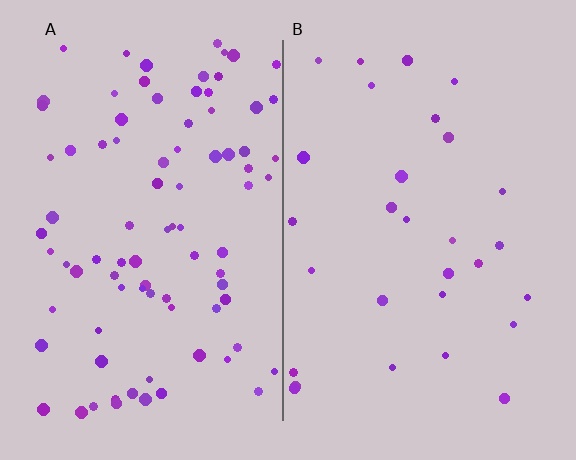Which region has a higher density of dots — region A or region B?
A (the left).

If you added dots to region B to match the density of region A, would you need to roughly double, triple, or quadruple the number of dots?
Approximately triple.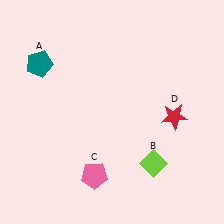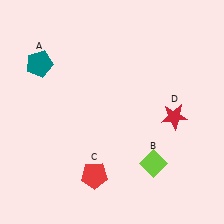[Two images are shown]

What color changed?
The pentagon (C) changed from pink in Image 1 to red in Image 2.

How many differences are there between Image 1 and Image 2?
There is 1 difference between the two images.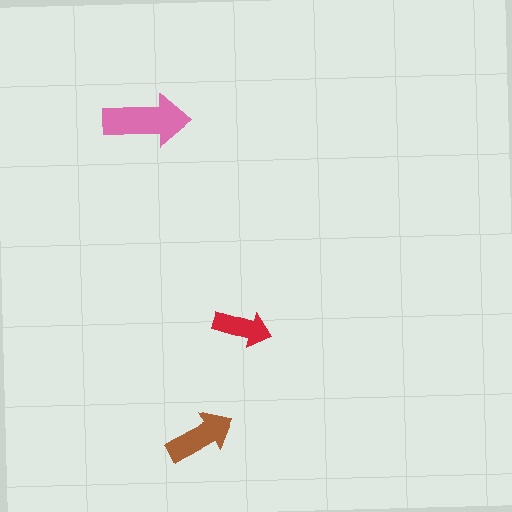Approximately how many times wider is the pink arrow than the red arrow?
About 1.5 times wider.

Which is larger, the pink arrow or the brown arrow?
The pink one.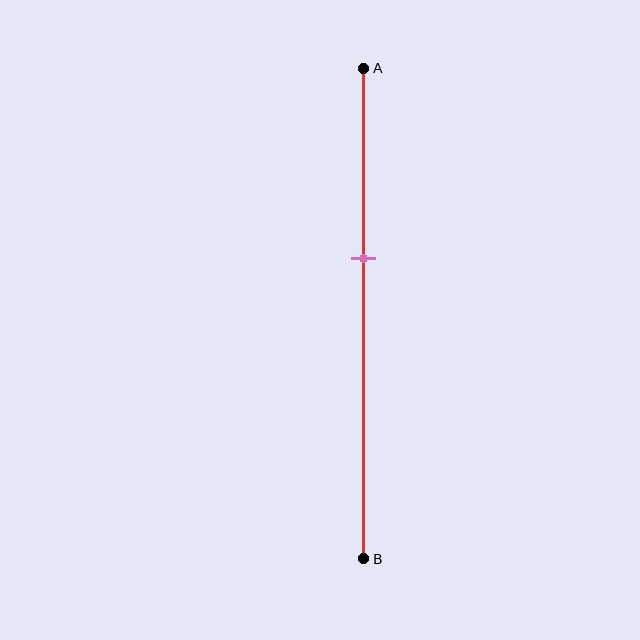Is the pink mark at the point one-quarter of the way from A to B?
No, the mark is at about 40% from A, not at the 25% one-quarter point.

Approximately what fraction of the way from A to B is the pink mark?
The pink mark is approximately 40% of the way from A to B.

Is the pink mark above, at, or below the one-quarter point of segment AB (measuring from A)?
The pink mark is below the one-quarter point of segment AB.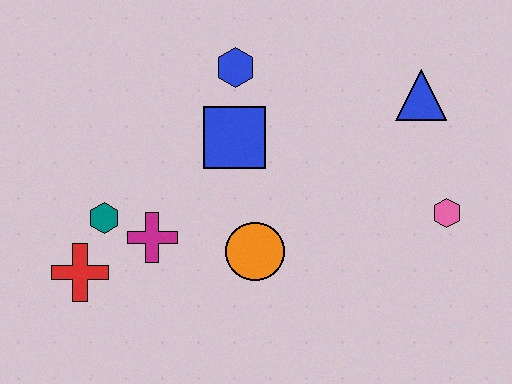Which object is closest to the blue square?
The blue hexagon is closest to the blue square.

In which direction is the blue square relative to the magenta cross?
The blue square is above the magenta cross.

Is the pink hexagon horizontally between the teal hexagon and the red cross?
No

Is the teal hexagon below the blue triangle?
Yes